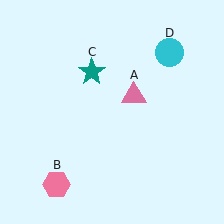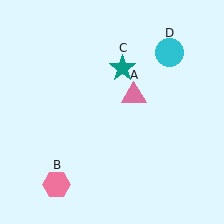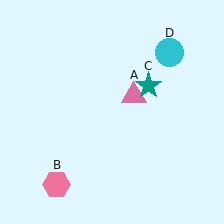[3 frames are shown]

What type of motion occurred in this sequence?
The teal star (object C) rotated clockwise around the center of the scene.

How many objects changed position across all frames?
1 object changed position: teal star (object C).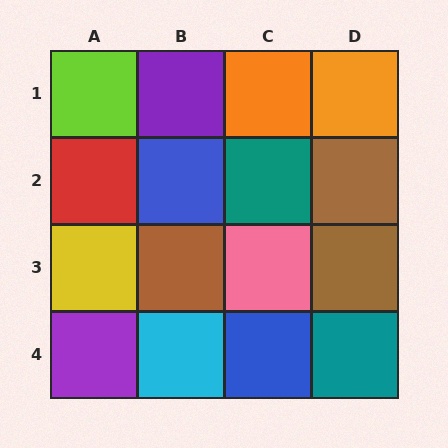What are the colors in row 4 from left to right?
Purple, cyan, blue, teal.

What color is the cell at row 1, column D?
Orange.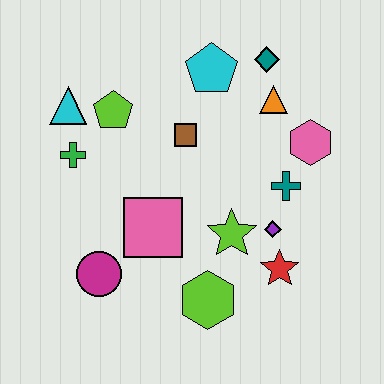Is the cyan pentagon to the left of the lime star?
Yes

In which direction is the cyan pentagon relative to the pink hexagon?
The cyan pentagon is to the left of the pink hexagon.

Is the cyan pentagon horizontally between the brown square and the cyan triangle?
No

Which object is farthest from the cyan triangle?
The red star is farthest from the cyan triangle.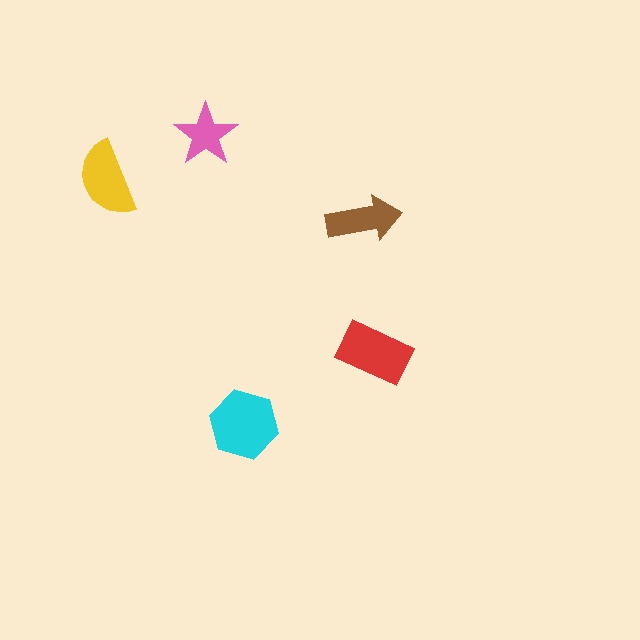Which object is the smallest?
The pink star.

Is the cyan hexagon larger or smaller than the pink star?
Larger.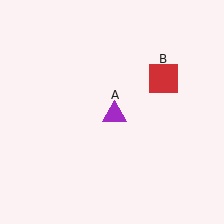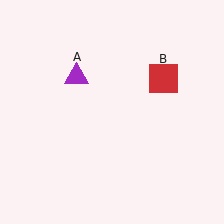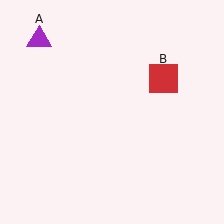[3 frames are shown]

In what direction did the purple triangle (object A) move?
The purple triangle (object A) moved up and to the left.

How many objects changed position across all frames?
1 object changed position: purple triangle (object A).